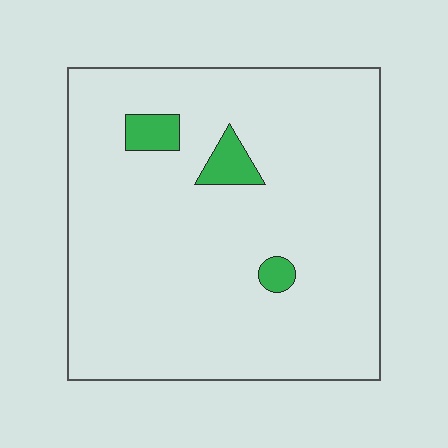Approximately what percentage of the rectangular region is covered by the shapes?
Approximately 5%.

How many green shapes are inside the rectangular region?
3.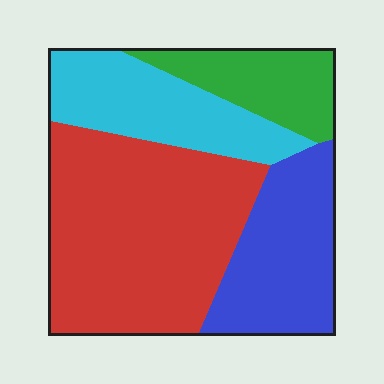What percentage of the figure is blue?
Blue covers 22% of the figure.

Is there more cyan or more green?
Cyan.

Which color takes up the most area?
Red, at roughly 45%.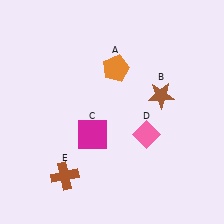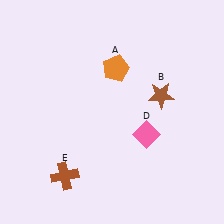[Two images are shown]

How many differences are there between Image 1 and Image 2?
There is 1 difference between the two images.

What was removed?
The magenta square (C) was removed in Image 2.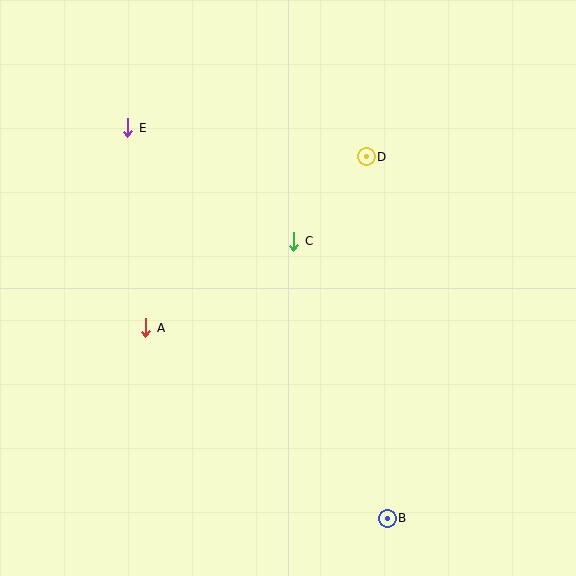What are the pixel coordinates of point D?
Point D is at (366, 157).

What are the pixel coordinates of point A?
Point A is at (146, 328).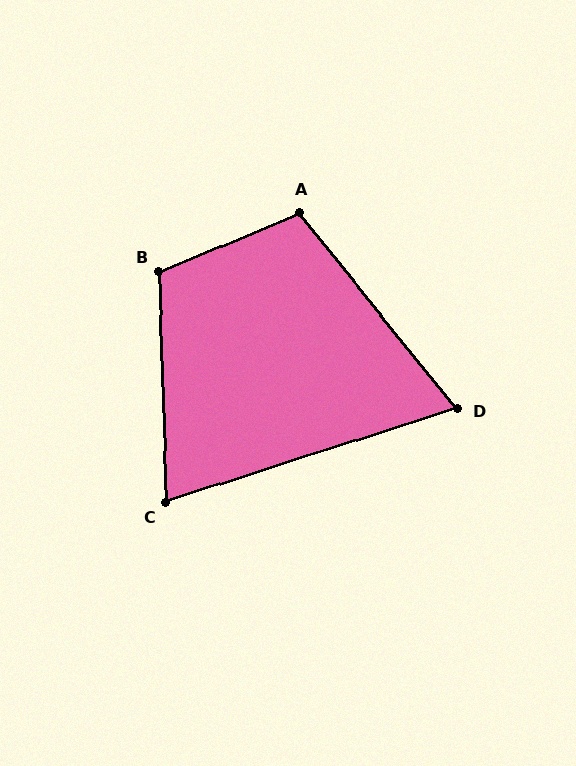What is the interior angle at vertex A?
Approximately 106 degrees (obtuse).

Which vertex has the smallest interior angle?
D, at approximately 69 degrees.